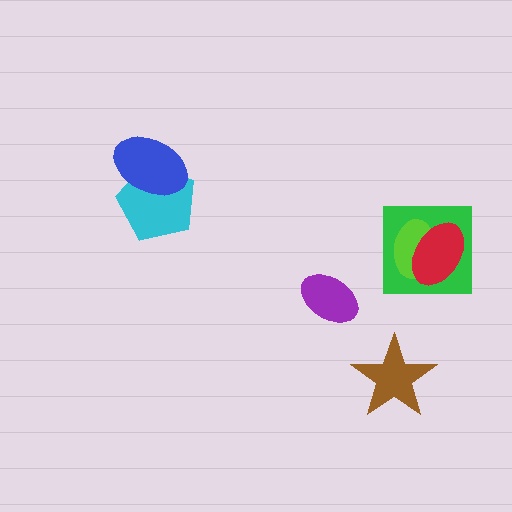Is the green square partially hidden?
Yes, it is partially covered by another shape.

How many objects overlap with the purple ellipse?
0 objects overlap with the purple ellipse.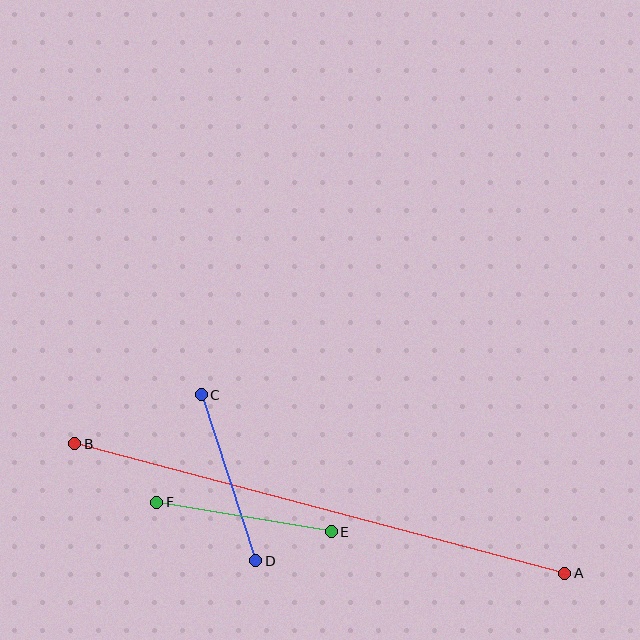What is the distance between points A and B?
The distance is approximately 507 pixels.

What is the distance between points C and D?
The distance is approximately 175 pixels.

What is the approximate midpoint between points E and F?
The midpoint is at approximately (244, 517) pixels.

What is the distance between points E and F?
The distance is approximately 177 pixels.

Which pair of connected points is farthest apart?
Points A and B are farthest apart.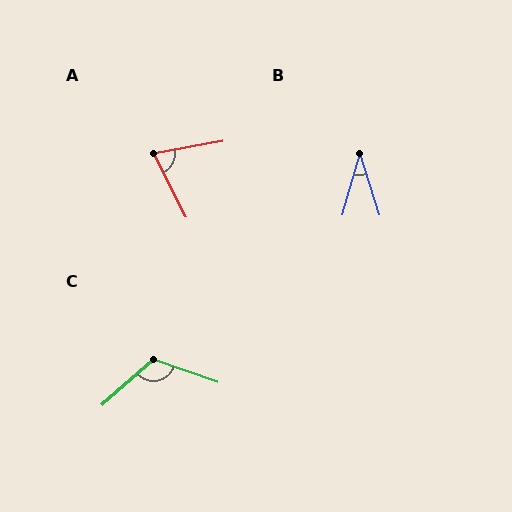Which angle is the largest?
C, at approximately 119 degrees.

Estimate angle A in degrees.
Approximately 73 degrees.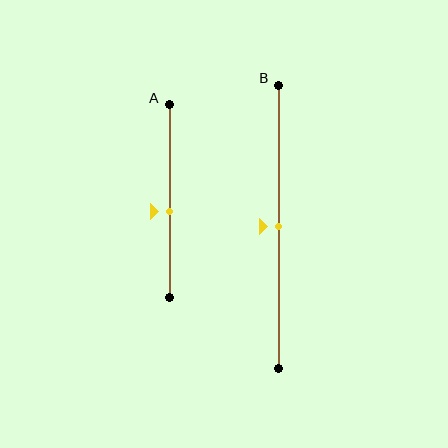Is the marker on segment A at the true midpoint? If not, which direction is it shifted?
No, the marker on segment A is shifted downward by about 5% of the segment length.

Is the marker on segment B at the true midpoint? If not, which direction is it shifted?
Yes, the marker on segment B is at the true midpoint.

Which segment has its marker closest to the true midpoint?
Segment B has its marker closest to the true midpoint.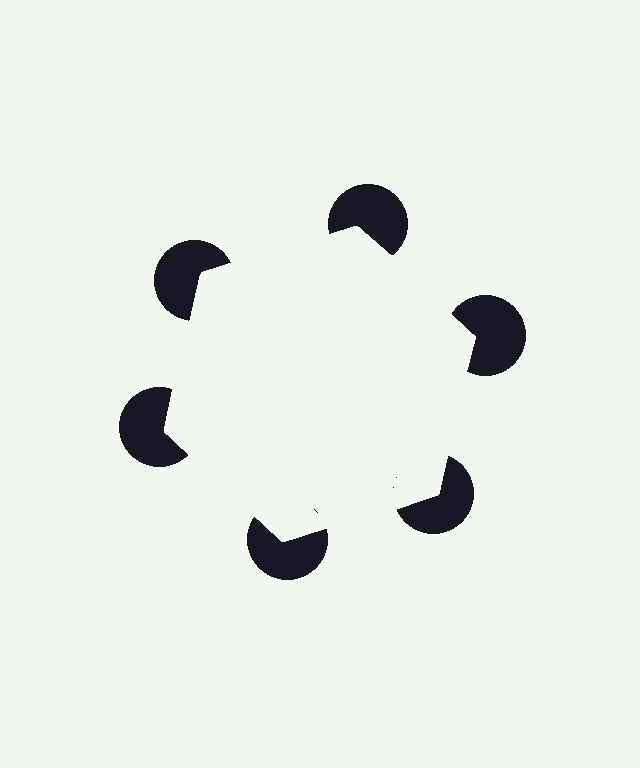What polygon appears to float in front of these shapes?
An illusory hexagon — its edges are inferred from the aligned wedge cuts in the pac-man discs, not physically drawn.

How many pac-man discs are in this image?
There are 6 — one at each vertex of the illusory hexagon.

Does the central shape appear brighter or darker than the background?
It typically appears slightly brighter than the background, even though no actual brightness change is drawn.